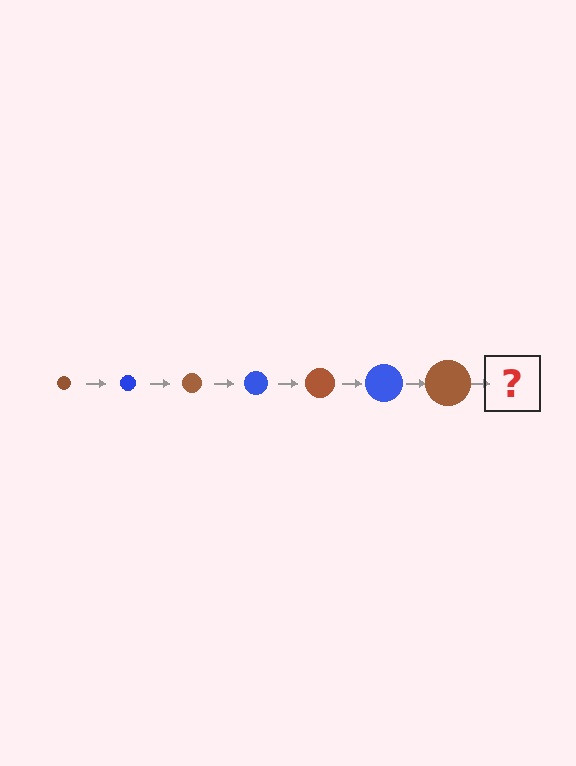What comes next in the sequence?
The next element should be a blue circle, larger than the previous one.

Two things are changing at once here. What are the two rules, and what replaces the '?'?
The two rules are that the circle grows larger each step and the color cycles through brown and blue. The '?' should be a blue circle, larger than the previous one.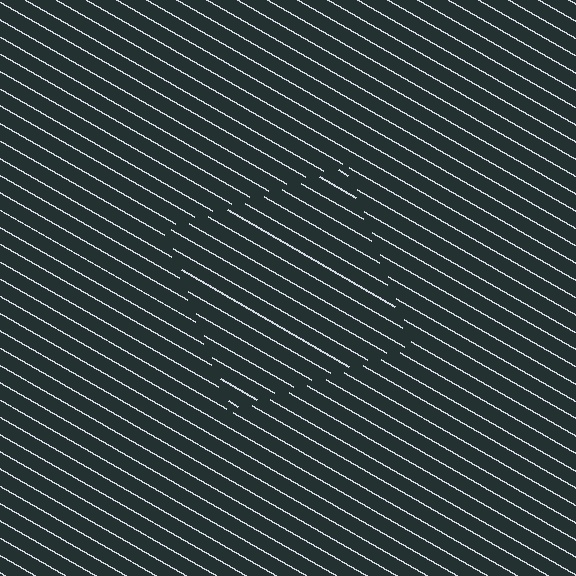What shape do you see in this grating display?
An illusory square. The interior of the shape contains the same grating, shifted by half a period — the contour is defined by the phase discontinuity where line-ends from the inner and outer gratings abut.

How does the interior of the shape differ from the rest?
The interior of the shape contains the same grating, shifted by half a period — the contour is defined by the phase discontinuity where line-ends from the inner and outer gratings abut.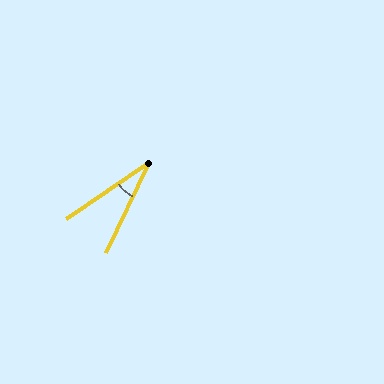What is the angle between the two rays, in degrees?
Approximately 30 degrees.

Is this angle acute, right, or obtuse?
It is acute.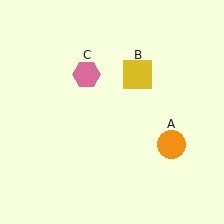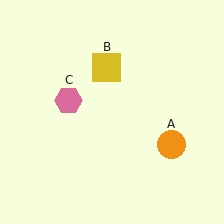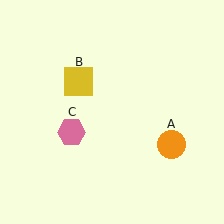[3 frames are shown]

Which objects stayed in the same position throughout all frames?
Orange circle (object A) remained stationary.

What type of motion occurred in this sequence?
The yellow square (object B), pink hexagon (object C) rotated counterclockwise around the center of the scene.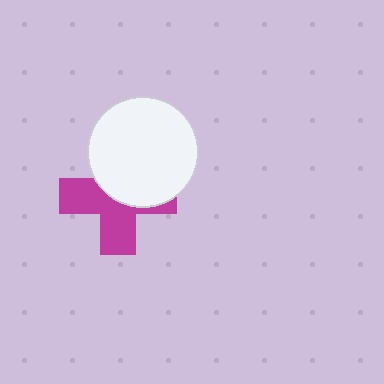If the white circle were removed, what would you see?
You would see the complete magenta cross.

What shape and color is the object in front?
The object in front is a white circle.